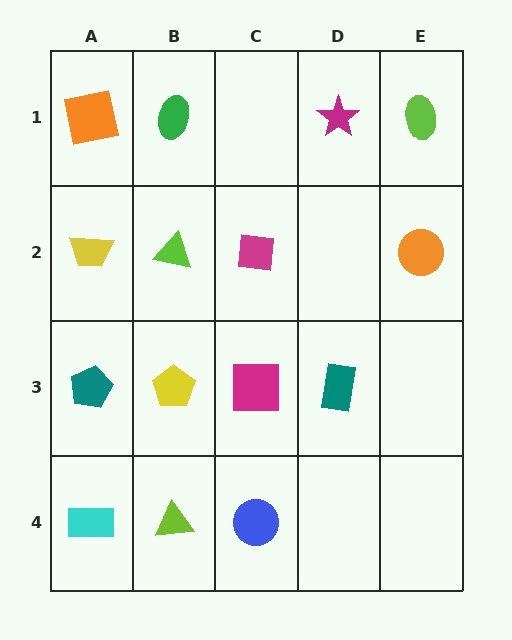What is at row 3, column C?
A magenta square.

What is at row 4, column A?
A cyan rectangle.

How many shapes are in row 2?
4 shapes.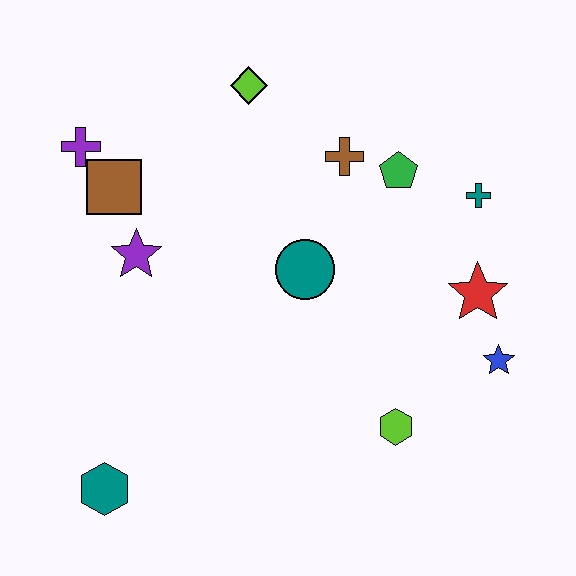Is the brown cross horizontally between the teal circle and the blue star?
Yes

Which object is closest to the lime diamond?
The brown cross is closest to the lime diamond.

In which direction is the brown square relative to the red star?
The brown square is to the left of the red star.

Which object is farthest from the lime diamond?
The teal hexagon is farthest from the lime diamond.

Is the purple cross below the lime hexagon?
No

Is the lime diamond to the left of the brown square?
No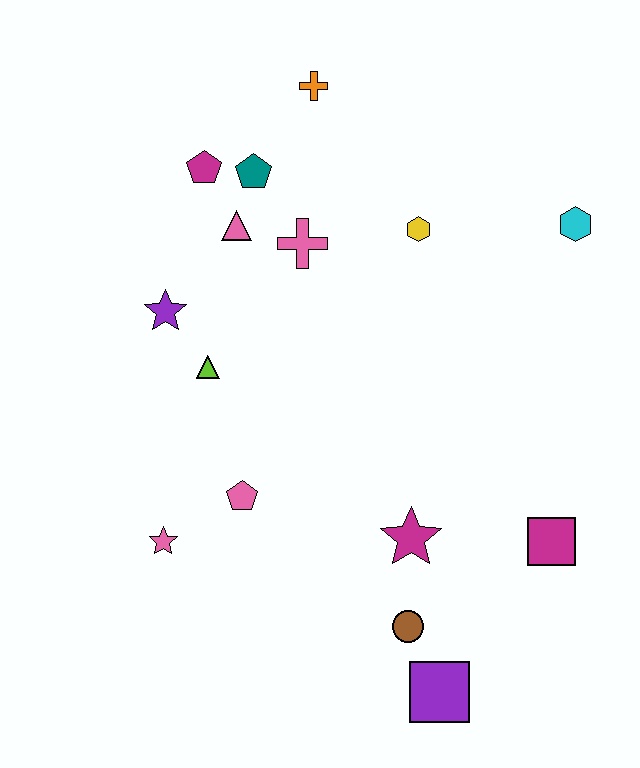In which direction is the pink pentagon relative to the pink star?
The pink pentagon is to the right of the pink star.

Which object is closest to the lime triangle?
The purple star is closest to the lime triangle.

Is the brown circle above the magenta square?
No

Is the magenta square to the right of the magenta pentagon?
Yes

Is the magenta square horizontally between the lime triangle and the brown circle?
No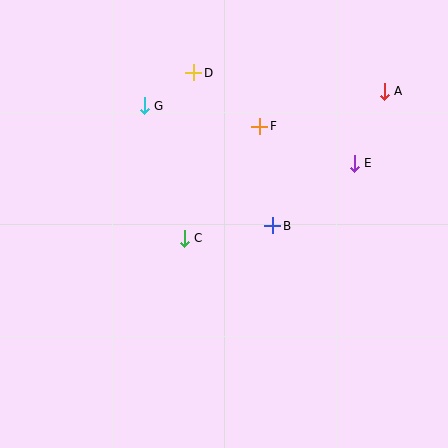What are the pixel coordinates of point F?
Point F is at (260, 126).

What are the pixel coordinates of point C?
Point C is at (184, 238).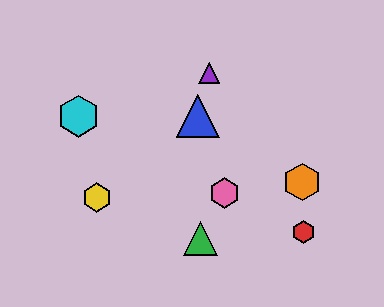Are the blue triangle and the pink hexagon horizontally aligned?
No, the blue triangle is at y≈116 and the pink hexagon is at y≈193.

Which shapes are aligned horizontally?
The blue triangle, the cyan hexagon are aligned horizontally.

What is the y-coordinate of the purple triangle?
The purple triangle is at y≈73.